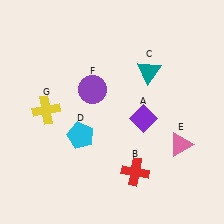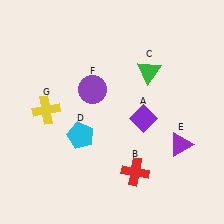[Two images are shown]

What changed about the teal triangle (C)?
In Image 1, C is teal. In Image 2, it changed to green.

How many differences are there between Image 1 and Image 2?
There are 2 differences between the two images.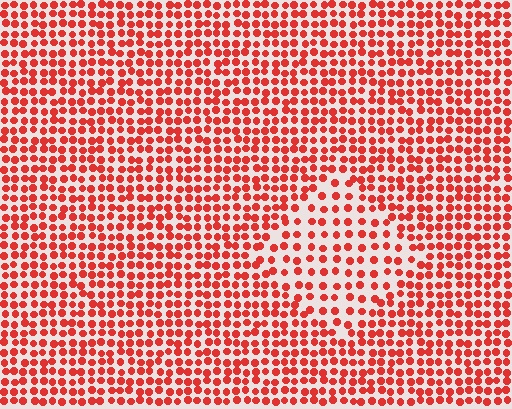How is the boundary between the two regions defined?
The boundary is defined by a change in element density (approximately 1.7x ratio). All elements are the same color, size, and shape.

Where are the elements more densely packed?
The elements are more densely packed outside the diamond boundary.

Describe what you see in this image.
The image contains small red elements arranged at two different densities. A diamond-shaped region is visible where the elements are less densely packed than the surrounding area.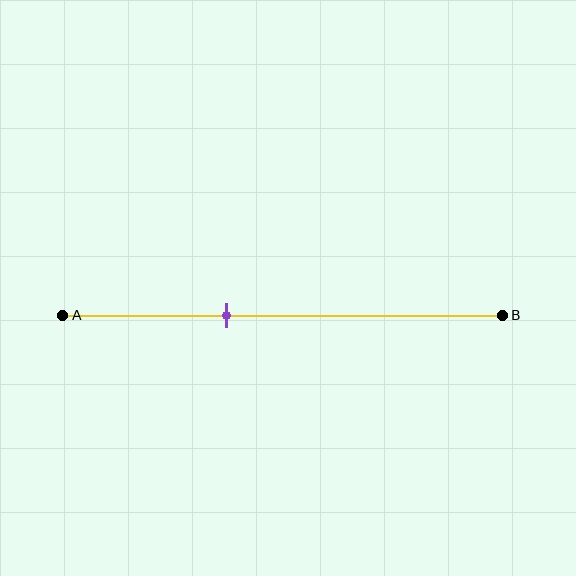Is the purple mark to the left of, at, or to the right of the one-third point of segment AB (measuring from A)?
The purple mark is to the right of the one-third point of segment AB.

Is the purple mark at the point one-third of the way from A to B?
No, the mark is at about 35% from A, not at the 33% one-third point.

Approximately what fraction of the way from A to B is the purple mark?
The purple mark is approximately 35% of the way from A to B.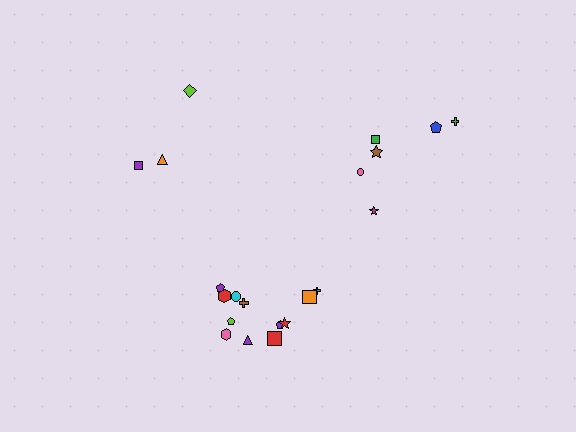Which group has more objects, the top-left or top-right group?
The top-right group.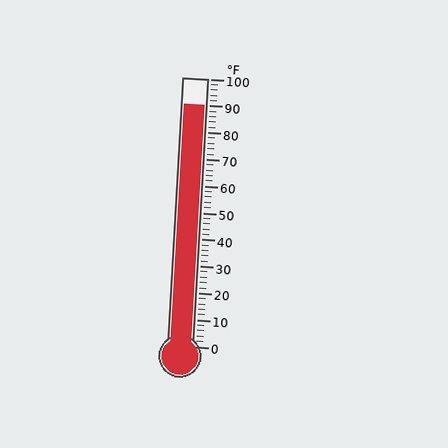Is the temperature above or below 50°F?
The temperature is above 50°F.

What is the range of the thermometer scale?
The thermometer scale ranges from 0°F to 100°F.